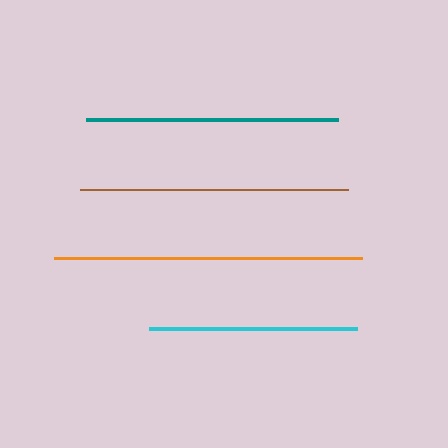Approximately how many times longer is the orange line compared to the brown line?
The orange line is approximately 1.1 times the length of the brown line.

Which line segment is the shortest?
The cyan line is the shortest at approximately 208 pixels.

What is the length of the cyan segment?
The cyan segment is approximately 208 pixels long.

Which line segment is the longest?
The orange line is the longest at approximately 308 pixels.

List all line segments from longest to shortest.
From longest to shortest: orange, brown, teal, cyan.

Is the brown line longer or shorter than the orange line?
The orange line is longer than the brown line.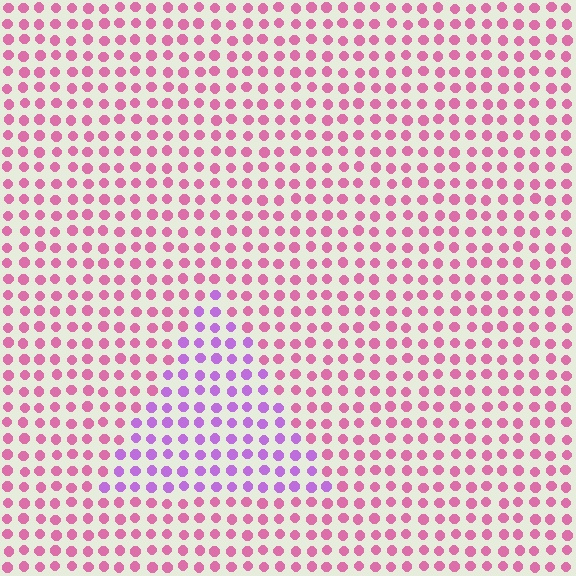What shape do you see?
I see a triangle.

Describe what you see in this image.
The image is filled with small pink elements in a uniform arrangement. A triangle-shaped region is visible where the elements are tinted to a slightly different hue, forming a subtle color boundary.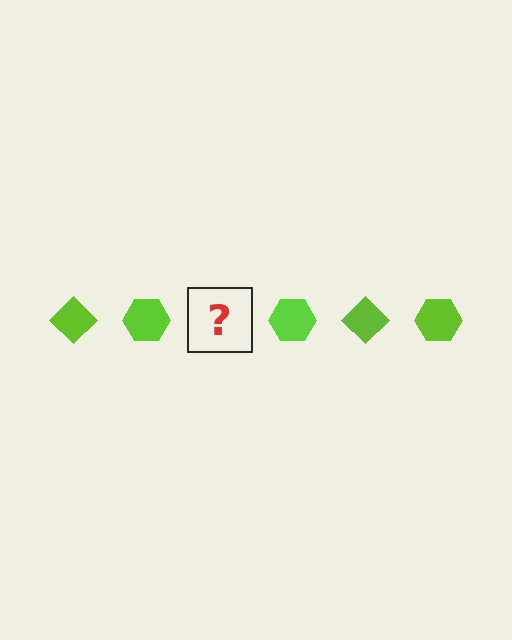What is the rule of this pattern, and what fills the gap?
The rule is that the pattern cycles through diamond, hexagon shapes in lime. The gap should be filled with a lime diamond.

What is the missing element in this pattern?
The missing element is a lime diamond.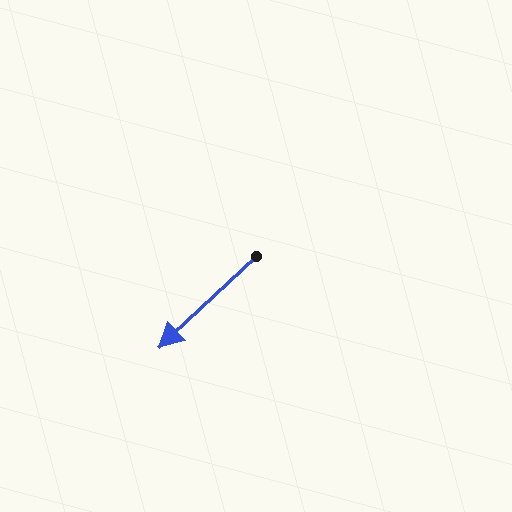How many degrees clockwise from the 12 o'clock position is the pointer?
Approximately 227 degrees.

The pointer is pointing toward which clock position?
Roughly 8 o'clock.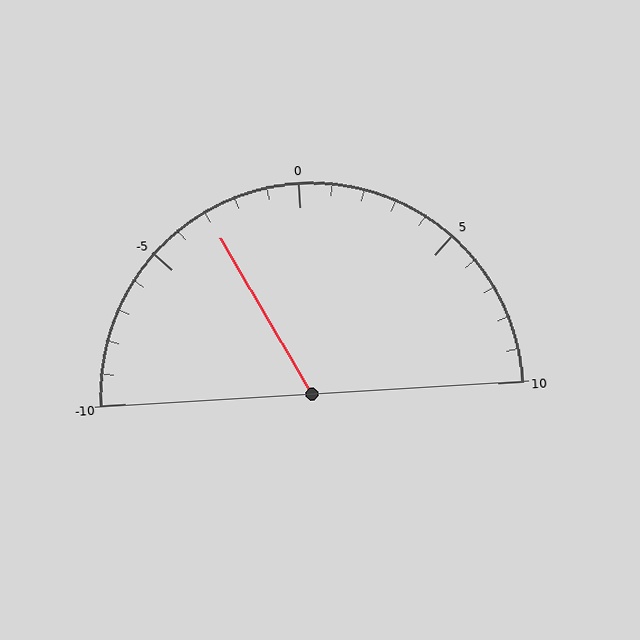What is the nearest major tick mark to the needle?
The nearest major tick mark is -5.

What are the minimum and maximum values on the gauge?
The gauge ranges from -10 to 10.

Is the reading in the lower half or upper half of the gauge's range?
The reading is in the lower half of the range (-10 to 10).